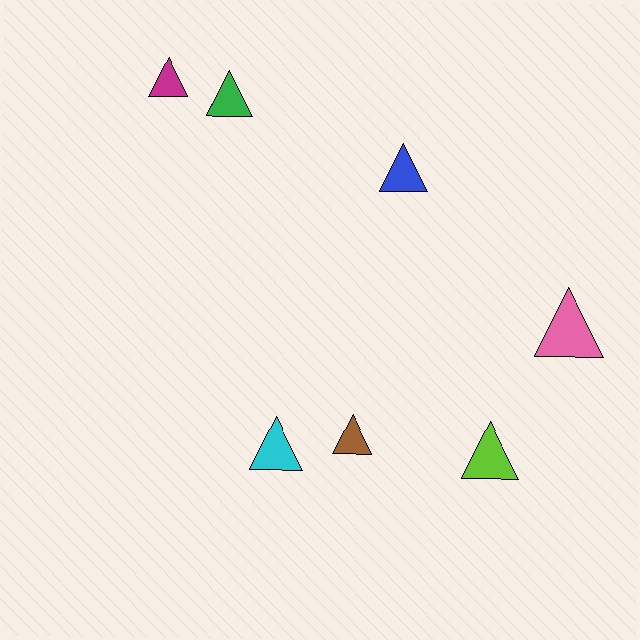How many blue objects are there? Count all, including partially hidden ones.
There is 1 blue object.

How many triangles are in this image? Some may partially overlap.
There are 7 triangles.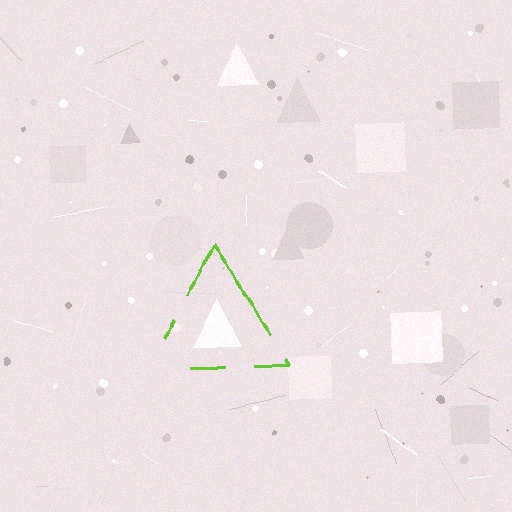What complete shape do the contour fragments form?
The contour fragments form a triangle.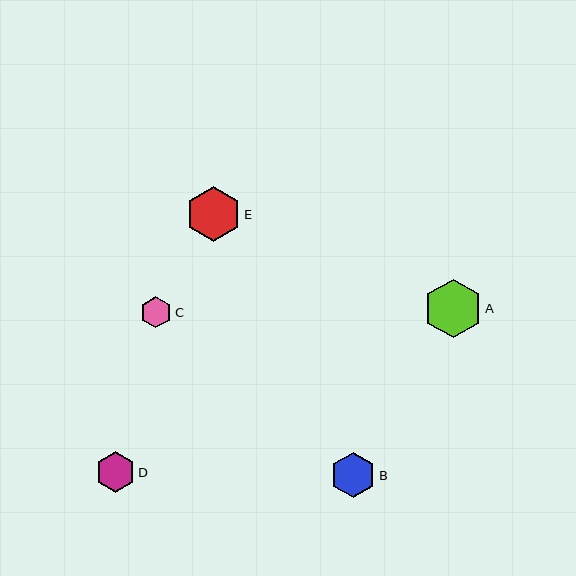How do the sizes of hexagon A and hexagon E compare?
Hexagon A and hexagon E are approximately the same size.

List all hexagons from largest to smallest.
From largest to smallest: A, E, B, D, C.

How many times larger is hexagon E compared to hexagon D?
Hexagon E is approximately 1.4 times the size of hexagon D.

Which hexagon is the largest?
Hexagon A is the largest with a size of approximately 59 pixels.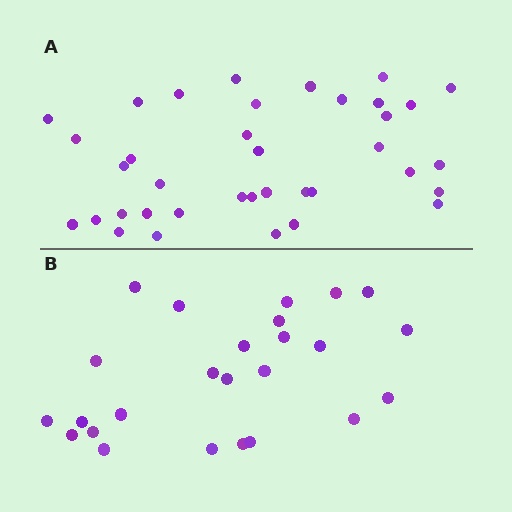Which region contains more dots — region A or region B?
Region A (the top region) has more dots.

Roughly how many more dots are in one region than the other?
Region A has roughly 12 or so more dots than region B.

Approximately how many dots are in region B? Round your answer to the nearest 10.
About 20 dots. (The exact count is 25, which rounds to 20.)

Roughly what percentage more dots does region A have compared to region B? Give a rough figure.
About 50% more.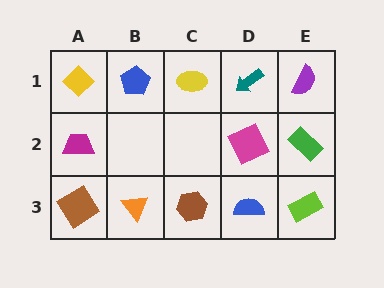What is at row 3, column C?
A brown hexagon.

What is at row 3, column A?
A brown diamond.